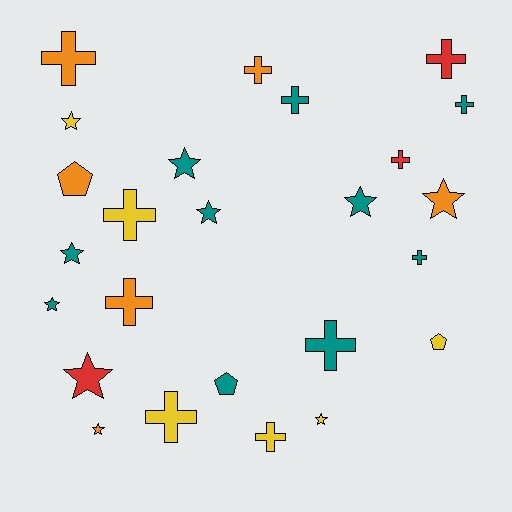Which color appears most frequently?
Teal, with 10 objects.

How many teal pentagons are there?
There is 1 teal pentagon.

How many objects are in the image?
There are 25 objects.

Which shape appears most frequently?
Cross, with 12 objects.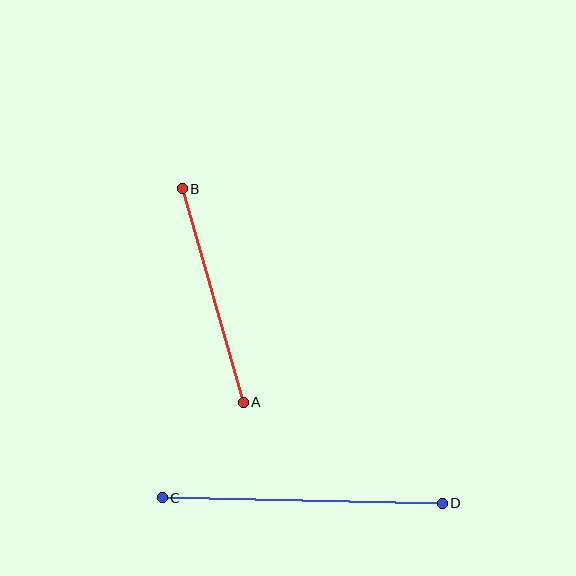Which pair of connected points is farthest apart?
Points C and D are farthest apart.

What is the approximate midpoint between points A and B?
The midpoint is at approximately (213, 295) pixels.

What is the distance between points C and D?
The distance is approximately 280 pixels.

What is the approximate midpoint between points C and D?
The midpoint is at approximately (302, 500) pixels.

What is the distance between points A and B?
The distance is approximately 222 pixels.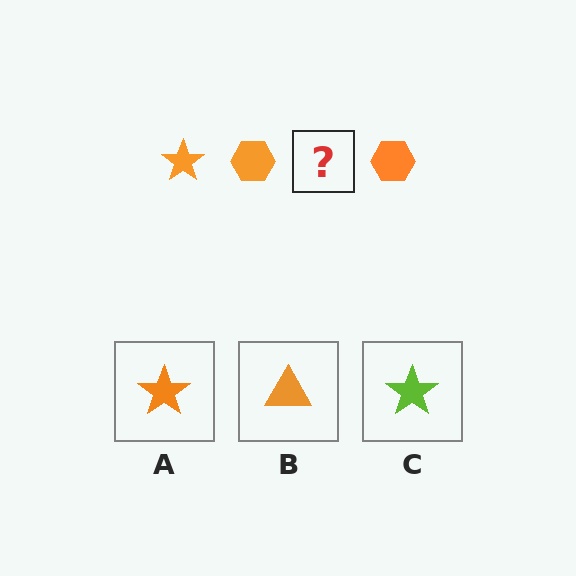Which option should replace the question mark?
Option A.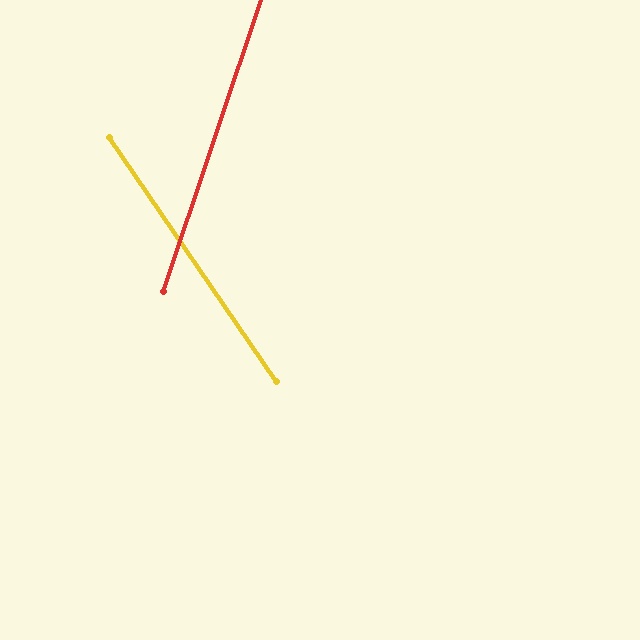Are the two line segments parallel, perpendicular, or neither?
Neither parallel nor perpendicular — they differ by about 53°.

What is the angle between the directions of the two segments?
Approximately 53 degrees.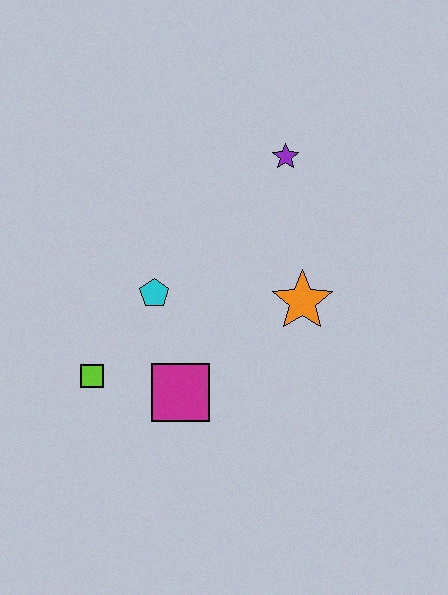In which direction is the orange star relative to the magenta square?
The orange star is to the right of the magenta square.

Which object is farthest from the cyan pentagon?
The purple star is farthest from the cyan pentagon.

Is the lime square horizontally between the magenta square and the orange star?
No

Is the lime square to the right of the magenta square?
No